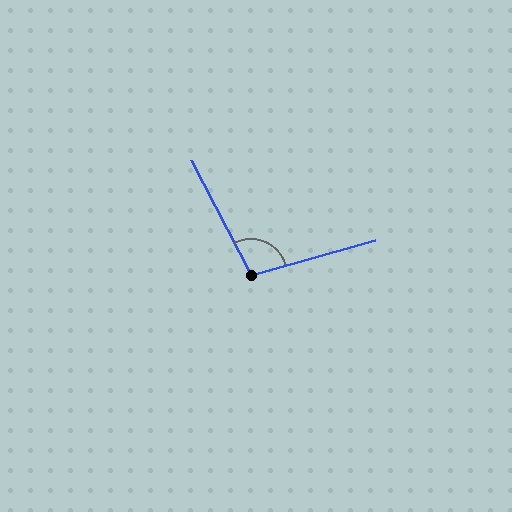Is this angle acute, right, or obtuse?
It is obtuse.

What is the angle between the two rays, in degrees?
Approximately 102 degrees.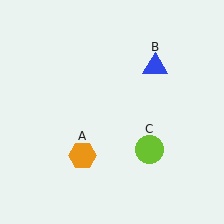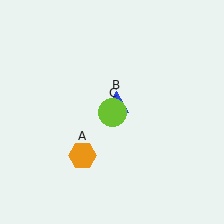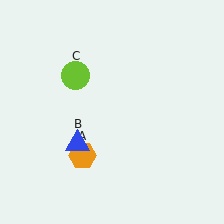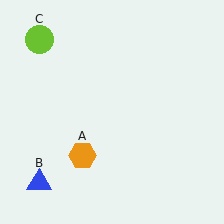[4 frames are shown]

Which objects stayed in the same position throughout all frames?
Orange hexagon (object A) remained stationary.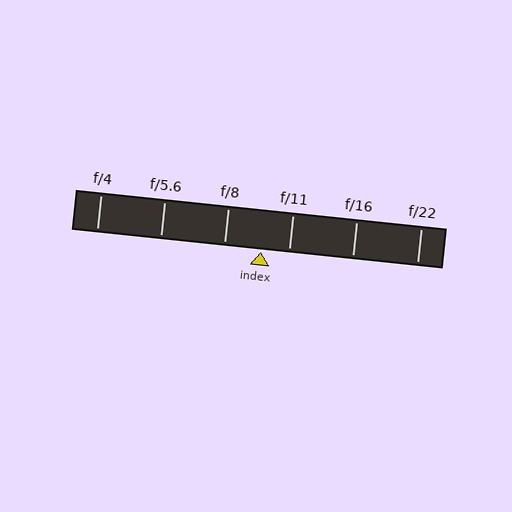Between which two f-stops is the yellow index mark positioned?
The index mark is between f/8 and f/11.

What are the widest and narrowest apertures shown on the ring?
The widest aperture shown is f/4 and the narrowest is f/22.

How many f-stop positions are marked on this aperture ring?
There are 6 f-stop positions marked.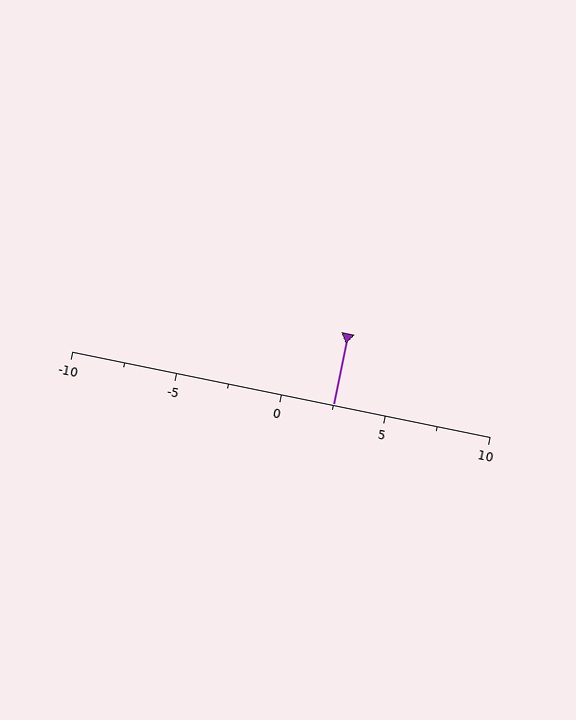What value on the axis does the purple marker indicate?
The marker indicates approximately 2.5.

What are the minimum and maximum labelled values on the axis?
The axis runs from -10 to 10.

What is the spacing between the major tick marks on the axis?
The major ticks are spaced 5 apart.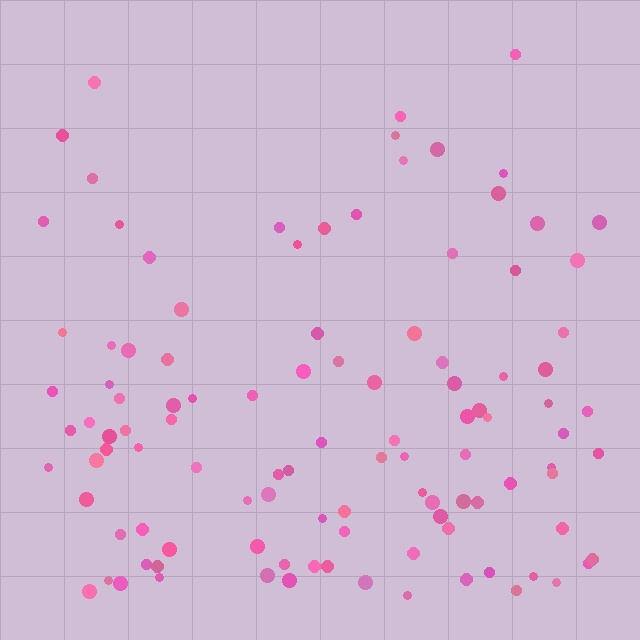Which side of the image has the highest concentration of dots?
The bottom.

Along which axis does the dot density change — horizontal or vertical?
Vertical.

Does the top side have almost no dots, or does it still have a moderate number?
Still a moderate number, just noticeably fewer than the bottom.